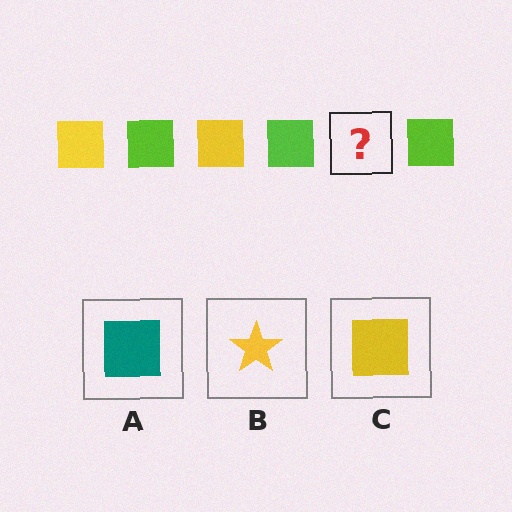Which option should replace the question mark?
Option C.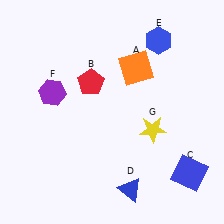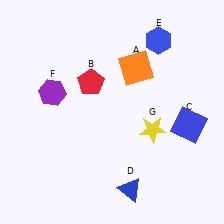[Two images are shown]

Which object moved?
The blue square (C) moved up.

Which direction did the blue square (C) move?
The blue square (C) moved up.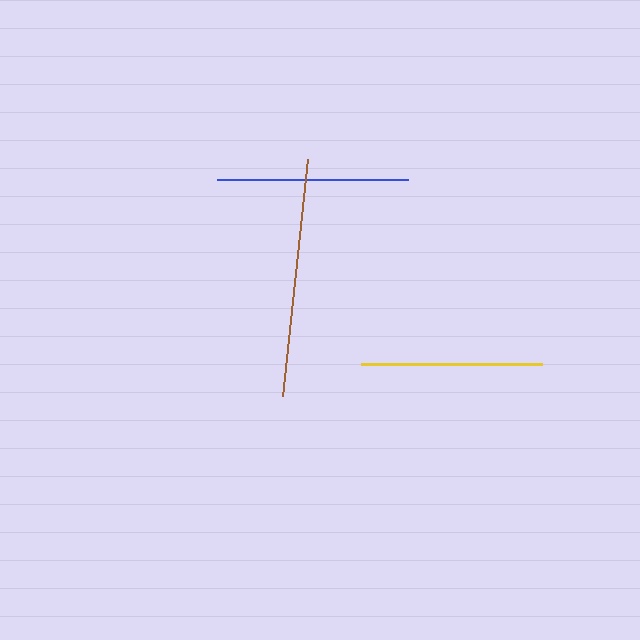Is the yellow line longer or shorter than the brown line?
The brown line is longer than the yellow line.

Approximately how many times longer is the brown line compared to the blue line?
The brown line is approximately 1.2 times the length of the blue line.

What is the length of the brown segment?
The brown segment is approximately 238 pixels long.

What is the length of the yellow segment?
The yellow segment is approximately 181 pixels long.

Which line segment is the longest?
The brown line is the longest at approximately 238 pixels.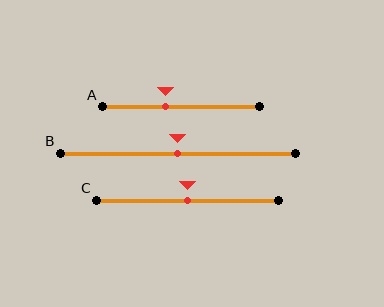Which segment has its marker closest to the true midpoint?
Segment B has its marker closest to the true midpoint.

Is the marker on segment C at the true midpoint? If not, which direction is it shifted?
Yes, the marker on segment C is at the true midpoint.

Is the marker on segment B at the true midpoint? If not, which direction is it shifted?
Yes, the marker on segment B is at the true midpoint.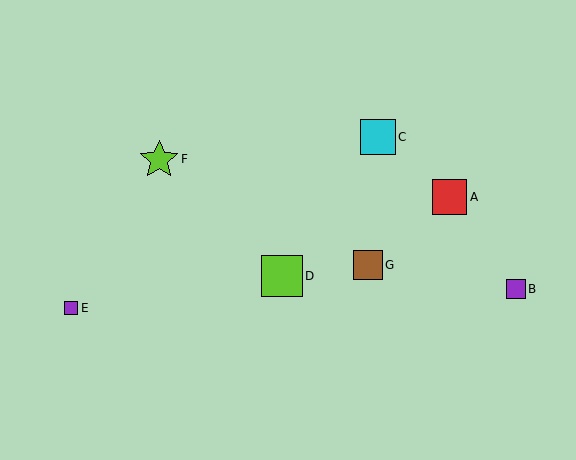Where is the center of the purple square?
The center of the purple square is at (71, 308).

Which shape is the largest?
The lime square (labeled D) is the largest.